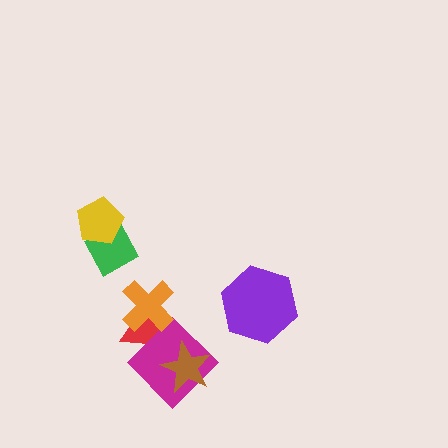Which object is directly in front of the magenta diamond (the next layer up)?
The brown star is directly in front of the magenta diamond.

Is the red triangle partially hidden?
Yes, it is partially covered by another shape.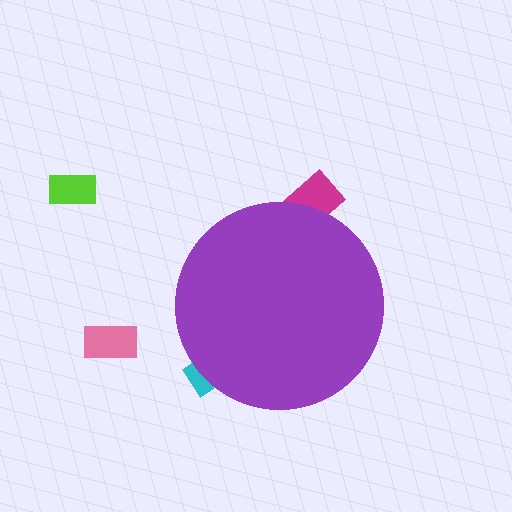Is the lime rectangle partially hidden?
No, the lime rectangle is fully visible.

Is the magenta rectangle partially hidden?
Yes, the magenta rectangle is partially hidden behind the purple circle.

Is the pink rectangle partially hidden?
No, the pink rectangle is fully visible.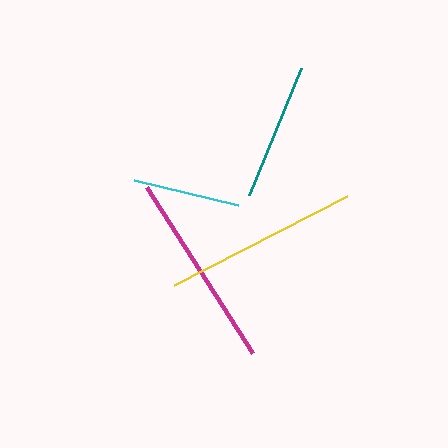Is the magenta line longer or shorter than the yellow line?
The magenta line is longer than the yellow line.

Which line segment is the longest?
The magenta line is the longest at approximately 197 pixels.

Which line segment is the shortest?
The cyan line is the shortest at approximately 107 pixels.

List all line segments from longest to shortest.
From longest to shortest: magenta, yellow, teal, cyan.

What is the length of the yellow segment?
The yellow segment is approximately 195 pixels long.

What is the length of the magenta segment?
The magenta segment is approximately 197 pixels long.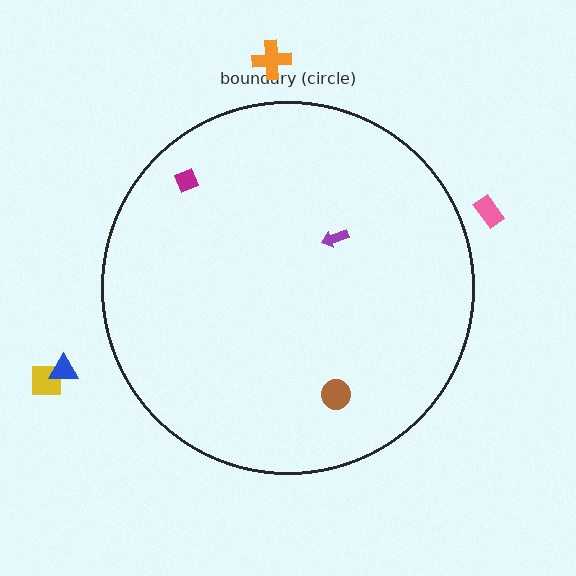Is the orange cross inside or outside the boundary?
Outside.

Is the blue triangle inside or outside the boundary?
Outside.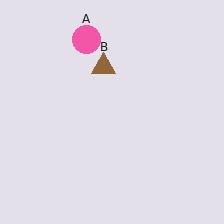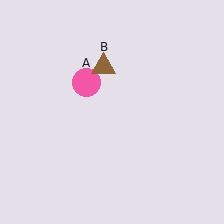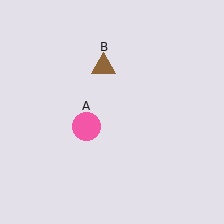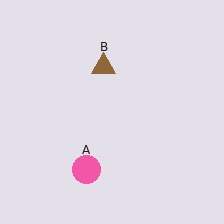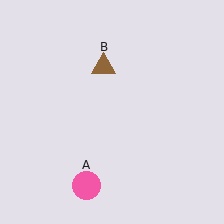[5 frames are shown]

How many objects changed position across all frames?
1 object changed position: pink circle (object A).